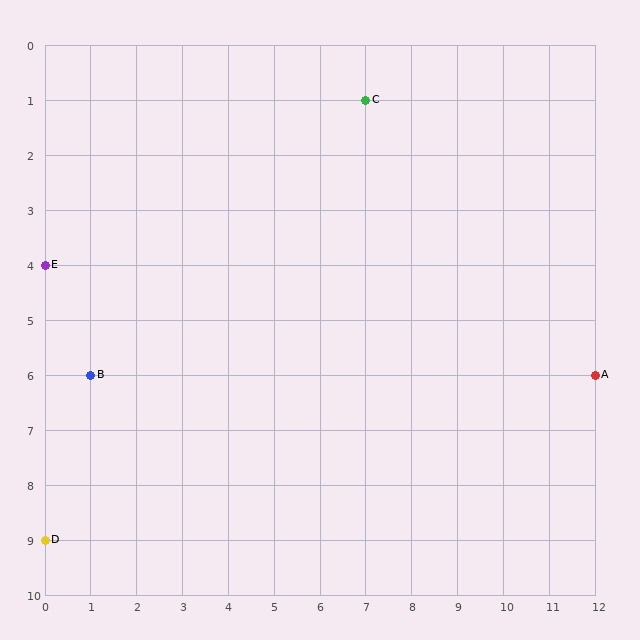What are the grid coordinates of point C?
Point C is at grid coordinates (7, 1).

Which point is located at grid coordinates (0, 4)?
Point E is at (0, 4).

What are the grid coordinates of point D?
Point D is at grid coordinates (0, 9).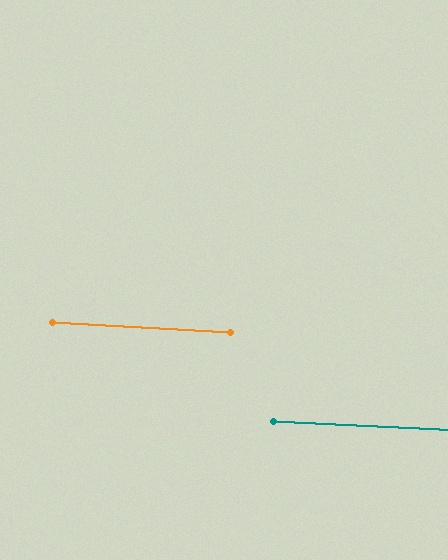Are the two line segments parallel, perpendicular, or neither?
Parallel — their directions differ by only 0.3°.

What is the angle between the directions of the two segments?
Approximately 0 degrees.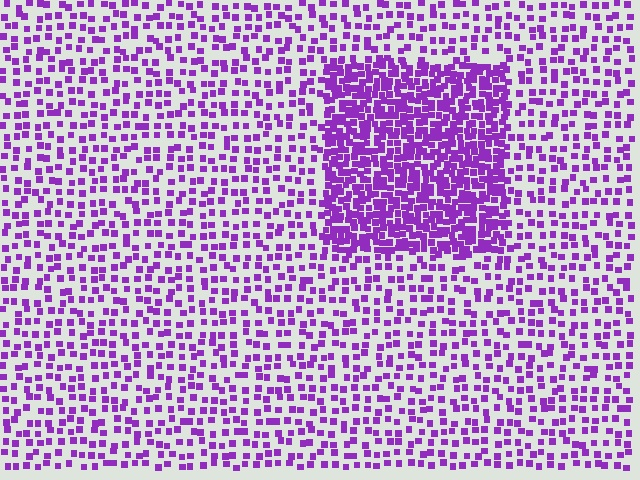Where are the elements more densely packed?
The elements are more densely packed inside the rectangle boundary.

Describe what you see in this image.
The image contains small purple elements arranged at two different densities. A rectangle-shaped region is visible where the elements are more densely packed than the surrounding area.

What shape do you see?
I see a rectangle.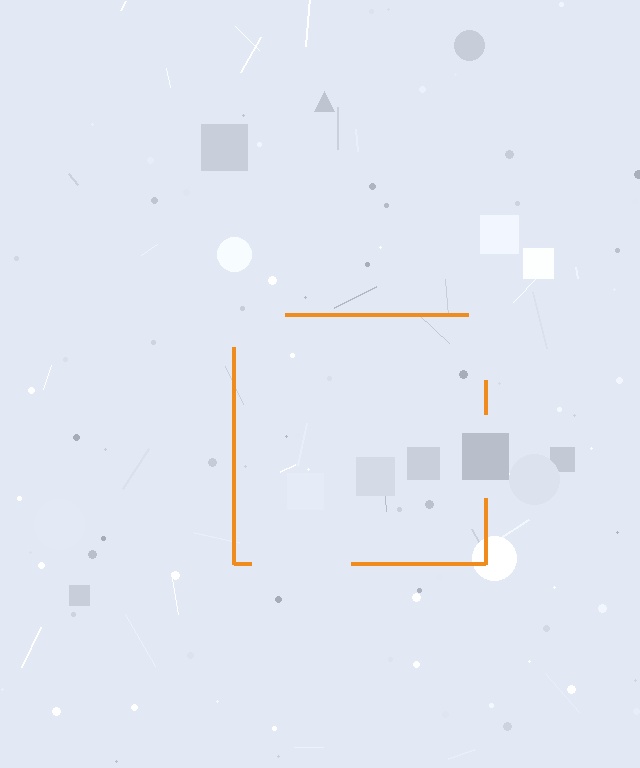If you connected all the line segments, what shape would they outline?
They would outline a square.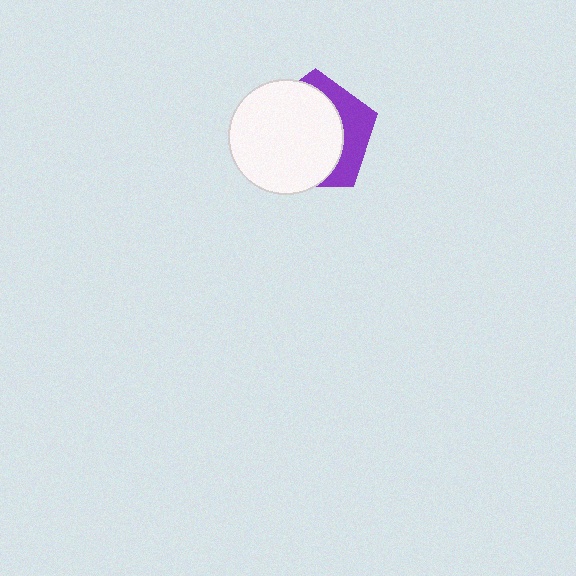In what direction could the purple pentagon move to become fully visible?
The purple pentagon could move right. That would shift it out from behind the white circle entirely.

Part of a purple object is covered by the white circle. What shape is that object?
It is a pentagon.